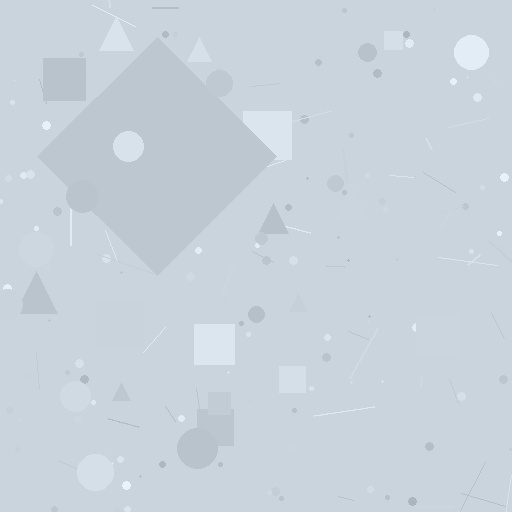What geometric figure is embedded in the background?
A diamond is embedded in the background.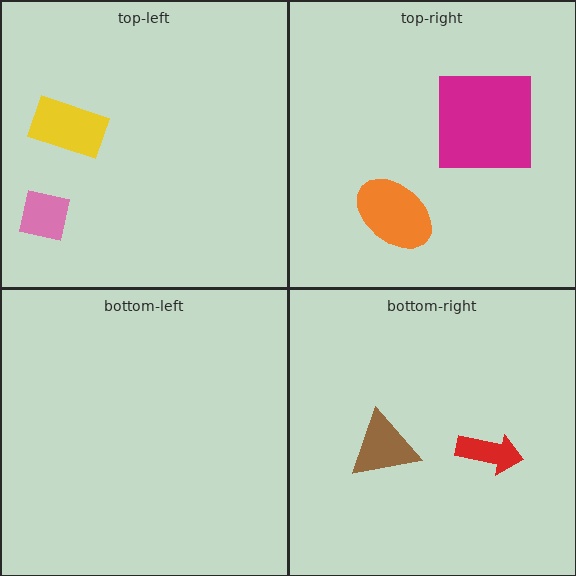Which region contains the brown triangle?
The bottom-right region.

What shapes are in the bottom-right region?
The brown triangle, the red arrow.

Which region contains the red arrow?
The bottom-right region.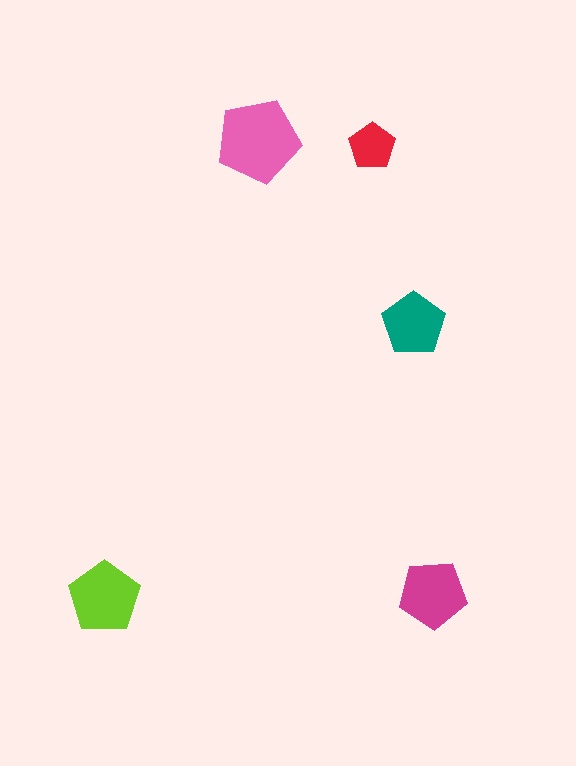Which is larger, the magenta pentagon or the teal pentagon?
The magenta one.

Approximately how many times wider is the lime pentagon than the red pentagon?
About 1.5 times wider.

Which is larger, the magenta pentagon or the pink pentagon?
The pink one.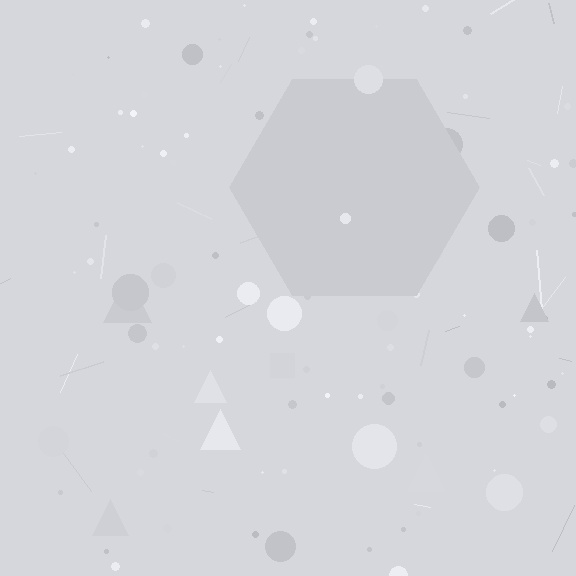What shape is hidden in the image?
A hexagon is hidden in the image.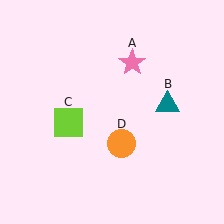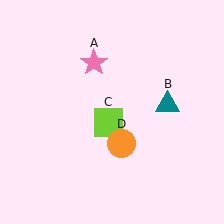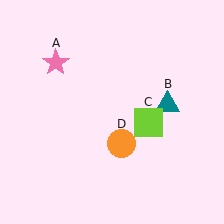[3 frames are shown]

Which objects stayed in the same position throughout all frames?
Teal triangle (object B) and orange circle (object D) remained stationary.